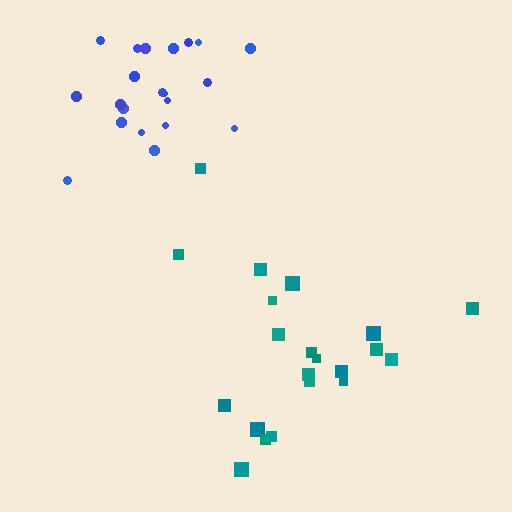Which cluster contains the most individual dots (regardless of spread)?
Teal (21).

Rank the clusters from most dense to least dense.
blue, teal.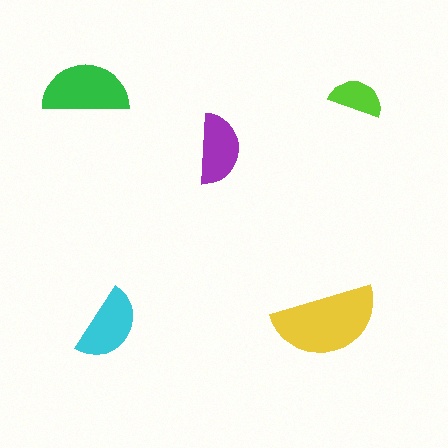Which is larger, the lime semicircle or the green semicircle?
The green one.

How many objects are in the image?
There are 5 objects in the image.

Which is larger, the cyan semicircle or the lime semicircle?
The cyan one.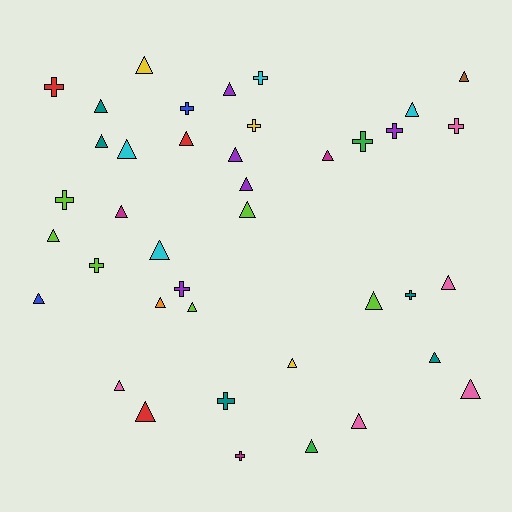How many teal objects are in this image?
There are 5 teal objects.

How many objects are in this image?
There are 40 objects.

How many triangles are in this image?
There are 27 triangles.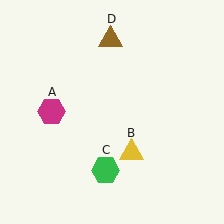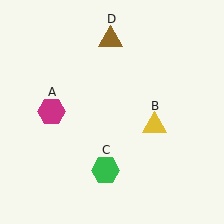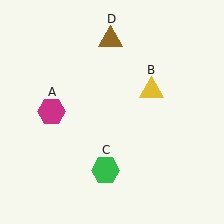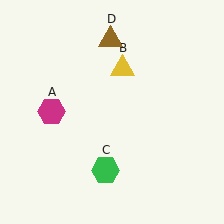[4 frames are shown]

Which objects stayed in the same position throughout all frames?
Magenta hexagon (object A) and green hexagon (object C) and brown triangle (object D) remained stationary.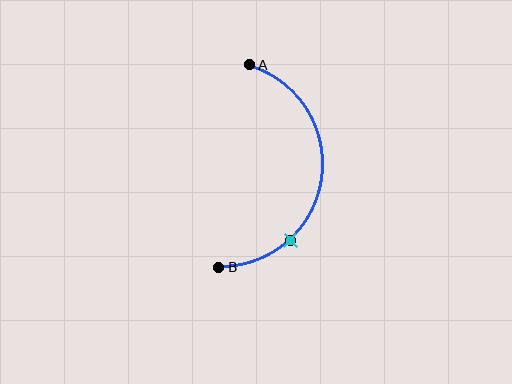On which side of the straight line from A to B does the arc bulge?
The arc bulges to the right of the straight line connecting A and B.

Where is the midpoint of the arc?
The arc midpoint is the point on the curve farthest from the straight line joining A and B. It sits to the right of that line.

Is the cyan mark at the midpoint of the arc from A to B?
No. The cyan mark lies on the arc but is closer to endpoint B. The arc midpoint would be at the point on the curve equidistant along the arc from both A and B.